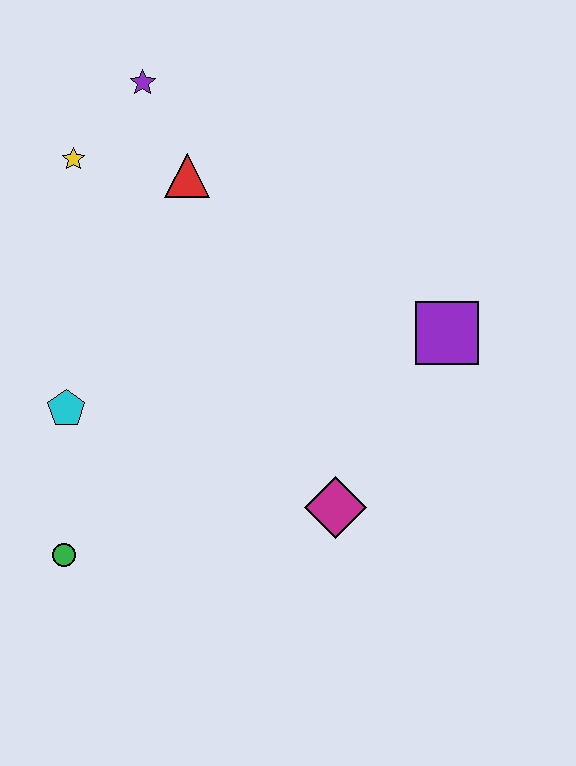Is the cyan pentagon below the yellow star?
Yes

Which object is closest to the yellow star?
The purple star is closest to the yellow star.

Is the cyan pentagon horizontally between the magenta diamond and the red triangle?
No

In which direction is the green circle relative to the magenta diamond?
The green circle is to the left of the magenta diamond.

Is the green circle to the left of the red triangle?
Yes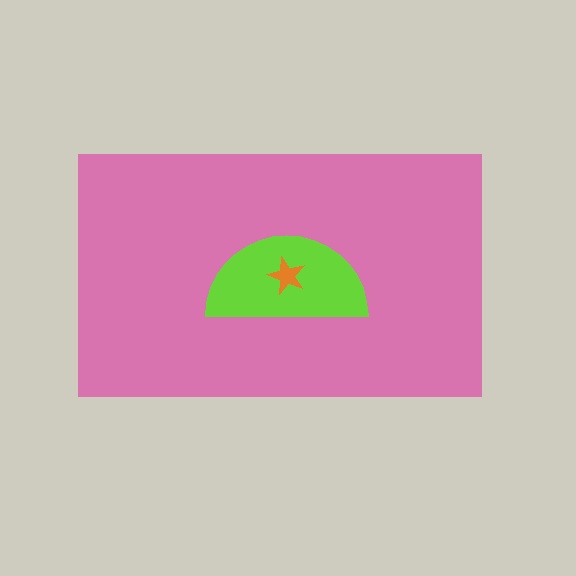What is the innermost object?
The orange star.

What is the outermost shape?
The pink rectangle.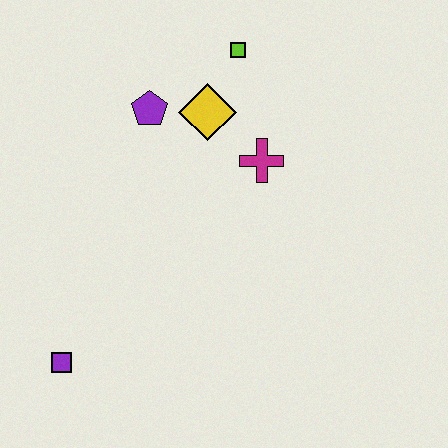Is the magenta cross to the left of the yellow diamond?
No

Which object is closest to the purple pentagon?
The yellow diamond is closest to the purple pentagon.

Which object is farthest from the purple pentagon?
The purple square is farthest from the purple pentagon.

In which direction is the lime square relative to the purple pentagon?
The lime square is to the right of the purple pentagon.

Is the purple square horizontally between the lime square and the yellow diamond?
No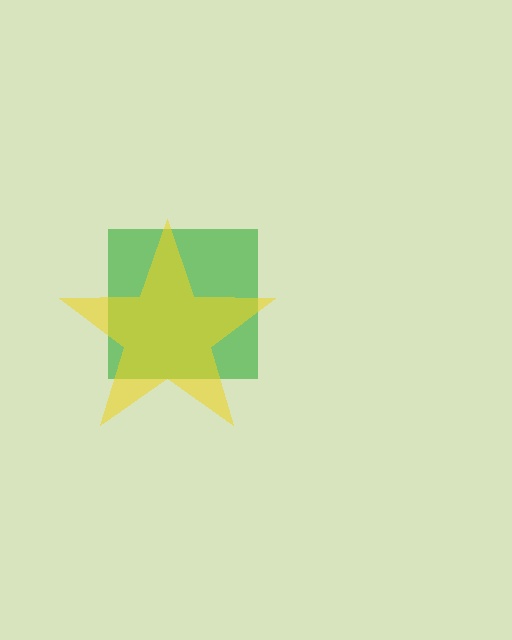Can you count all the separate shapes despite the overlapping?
Yes, there are 2 separate shapes.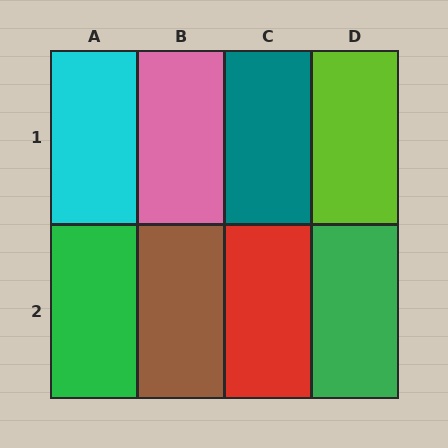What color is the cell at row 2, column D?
Green.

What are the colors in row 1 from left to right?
Cyan, pink, teal, lime.